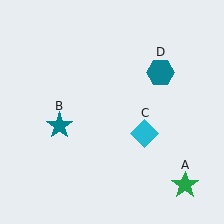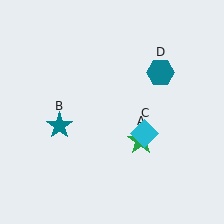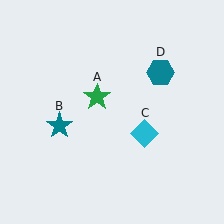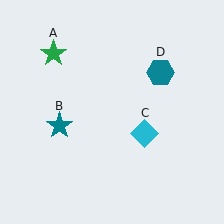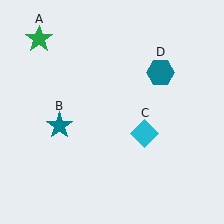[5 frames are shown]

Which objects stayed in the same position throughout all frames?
Teal star (object B) and cyan diamond (object C) and teal hexagon (object D) remained stationary.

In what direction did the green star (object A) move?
The green star (object A) moved up and to the left.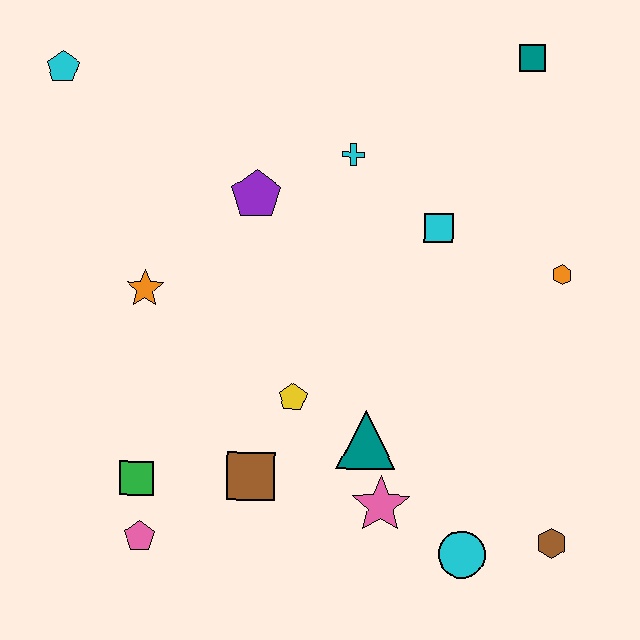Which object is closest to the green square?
The pink pentagon is closest to the green square.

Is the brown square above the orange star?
No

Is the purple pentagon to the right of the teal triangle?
No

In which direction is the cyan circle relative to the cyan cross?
The cyan circle is below the cyan cross.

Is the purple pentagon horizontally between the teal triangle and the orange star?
Yes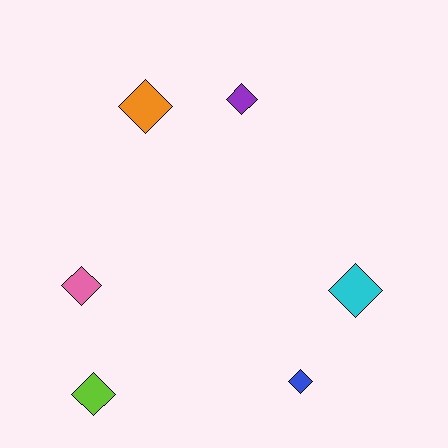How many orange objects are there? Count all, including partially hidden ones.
There is 1 orange object.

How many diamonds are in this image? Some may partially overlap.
There are 6 diamonds.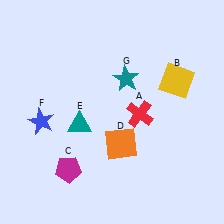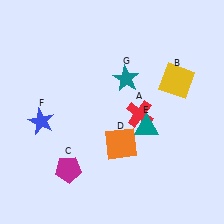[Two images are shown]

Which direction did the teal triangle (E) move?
The teal triangle (E) moved right.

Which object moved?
The teal triangle (E) moved right.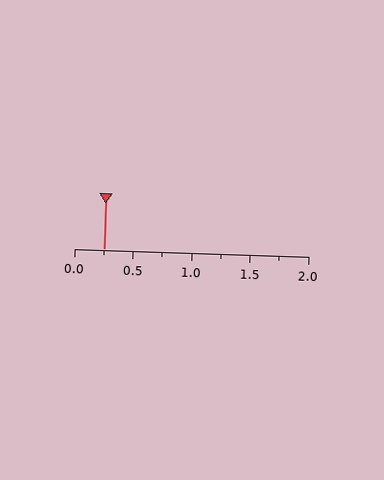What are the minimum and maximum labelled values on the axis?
The axis runs from 0.0 to 2.0.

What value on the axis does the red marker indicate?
The marker indicates approximately 0.25.